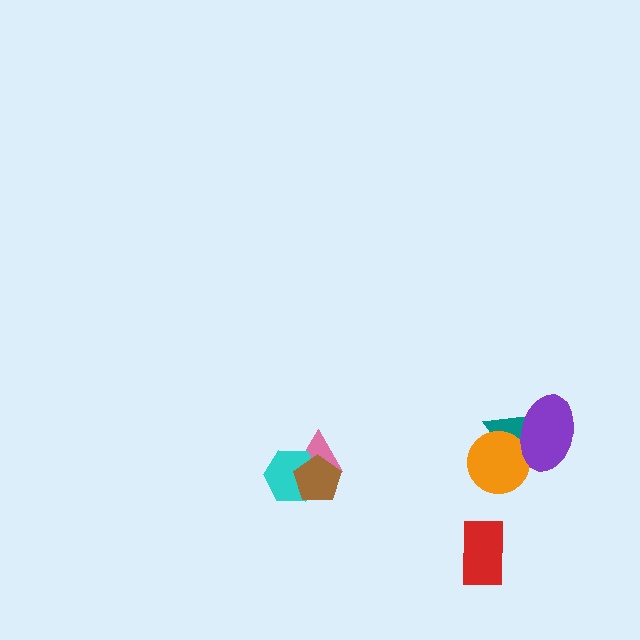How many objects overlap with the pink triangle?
2 objects overlap with the pink triangle.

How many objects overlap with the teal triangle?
2 objects overlap with the teal triangle.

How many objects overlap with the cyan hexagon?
2 objects overlap with the cyan hexagon.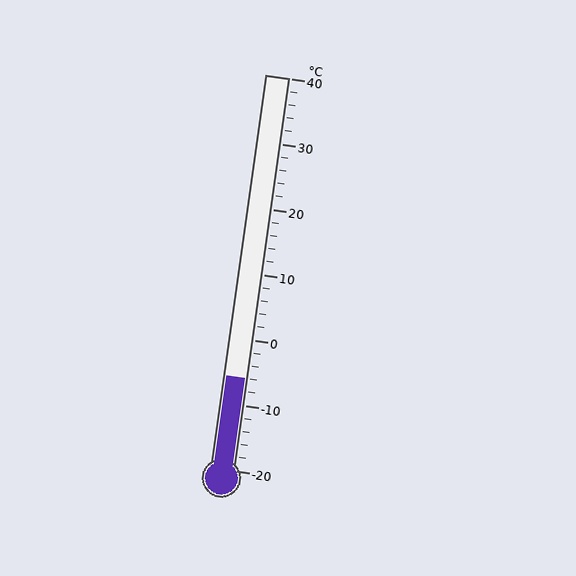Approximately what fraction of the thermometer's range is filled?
The thermometer is filled to approximately 25% of its range.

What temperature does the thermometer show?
The thermometer shows approximately -6°C.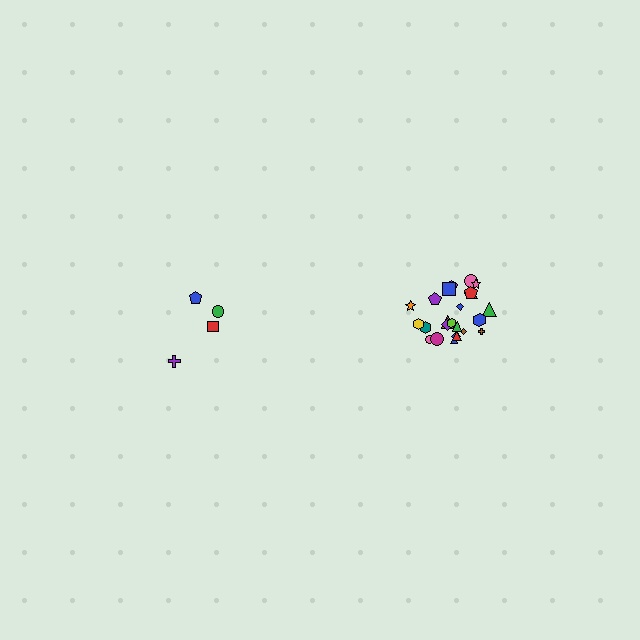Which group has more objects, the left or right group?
The right group.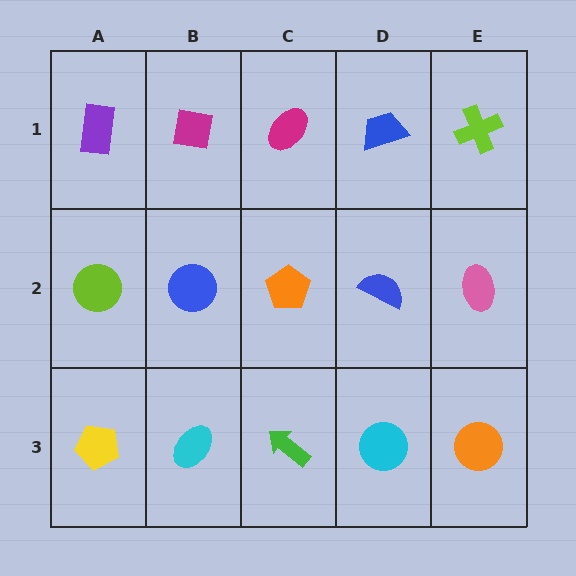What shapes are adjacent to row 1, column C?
An orange pentagon (row 2, column C), a magenta square (row 1, column B), a blue trapezoid (row 1, column D).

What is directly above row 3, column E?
A pink ellipse.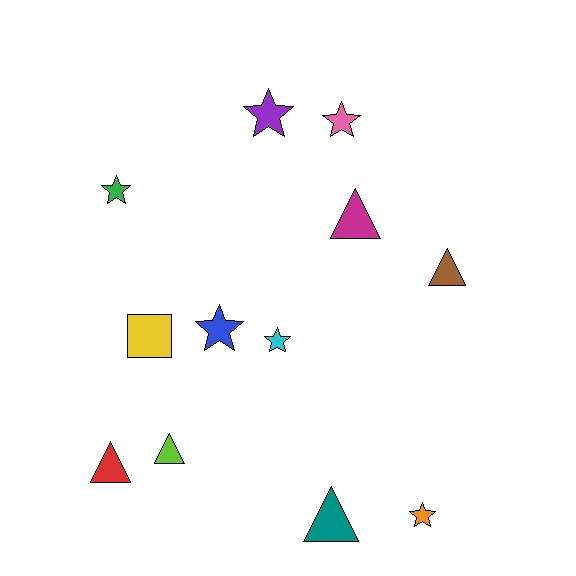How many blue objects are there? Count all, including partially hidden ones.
There is 1 blue object.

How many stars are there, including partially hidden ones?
There are 6 stars.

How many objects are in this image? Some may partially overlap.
There are 12 objects.